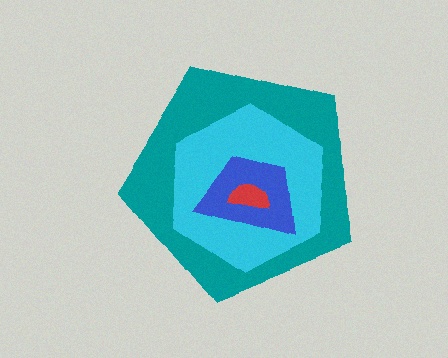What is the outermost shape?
The teal pentagon.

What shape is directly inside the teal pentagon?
The cyan hexagon.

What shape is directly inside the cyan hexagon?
The blue trapezoid.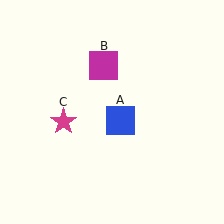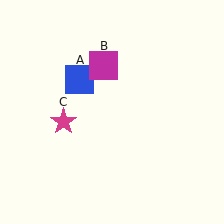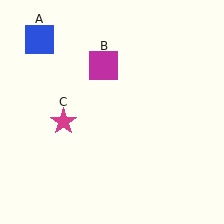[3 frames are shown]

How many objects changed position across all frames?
1 object changed position: blue square (object A).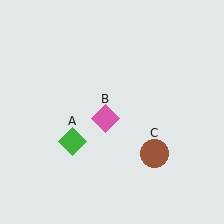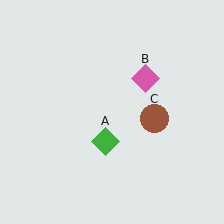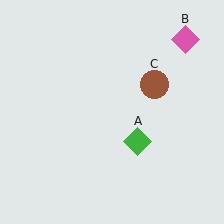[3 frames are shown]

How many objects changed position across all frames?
3 objects changed position: green diamond (object A), pink diamond (object B), brown circle (object C).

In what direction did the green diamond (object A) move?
The green diamond (object A) moved right.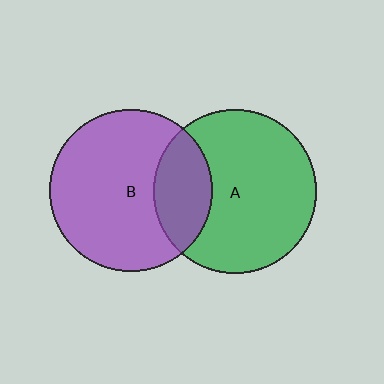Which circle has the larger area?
Circle A (green).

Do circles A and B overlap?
Yes.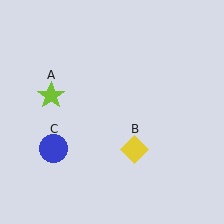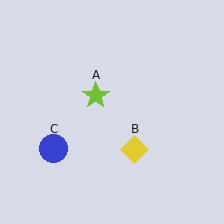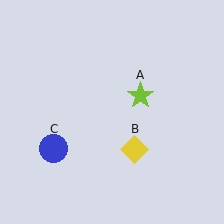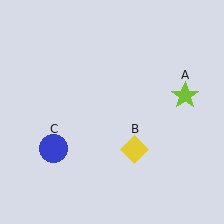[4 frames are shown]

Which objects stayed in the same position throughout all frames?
Yellow diamond (object B) and blue circle (object C) remained stationary.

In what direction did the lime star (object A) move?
The lime star (object A) moved right.